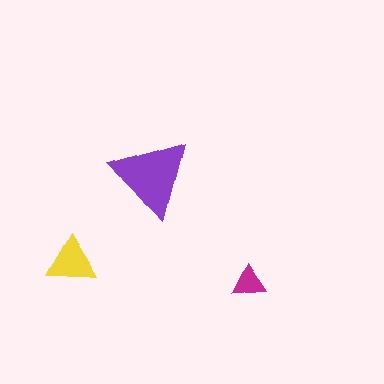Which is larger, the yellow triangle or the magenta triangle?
The yellow one.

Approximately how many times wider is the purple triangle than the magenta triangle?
About 2.5 times wider.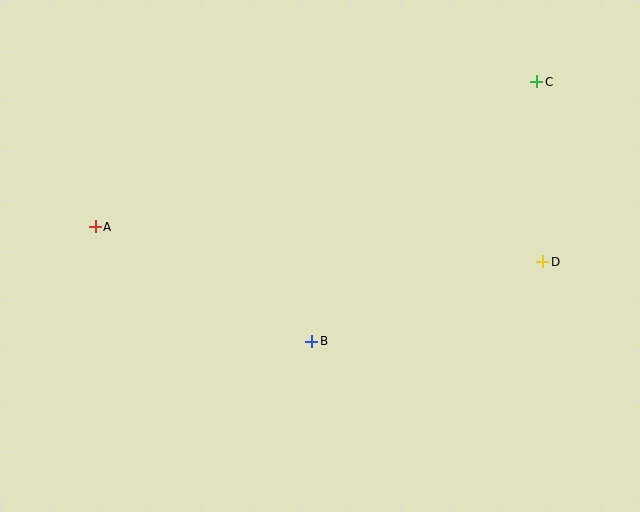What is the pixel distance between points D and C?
The distance between D and C is 180 pixels.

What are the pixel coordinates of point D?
Point D is at (543, 262).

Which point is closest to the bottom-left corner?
Point A is closest to the bottom-left corner.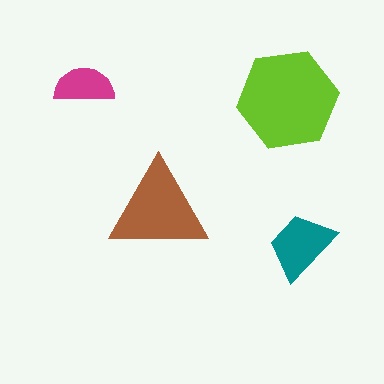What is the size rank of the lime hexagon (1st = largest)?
1st.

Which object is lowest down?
The teal trapezoid is bottommost.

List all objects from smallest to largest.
The magenta semicircle, the teal trapezoid, the brown triangle, the lime hexagon.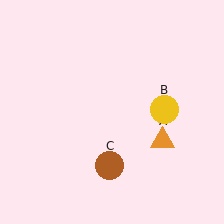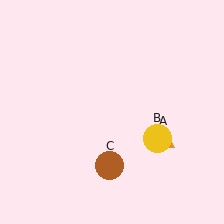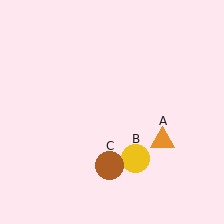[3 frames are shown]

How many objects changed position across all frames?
1 object changed position: yellow circle (object B).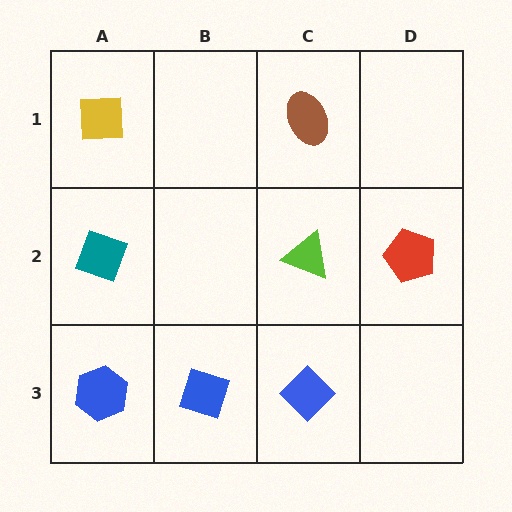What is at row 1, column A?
A yellow square.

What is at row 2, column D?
A red pentagon.